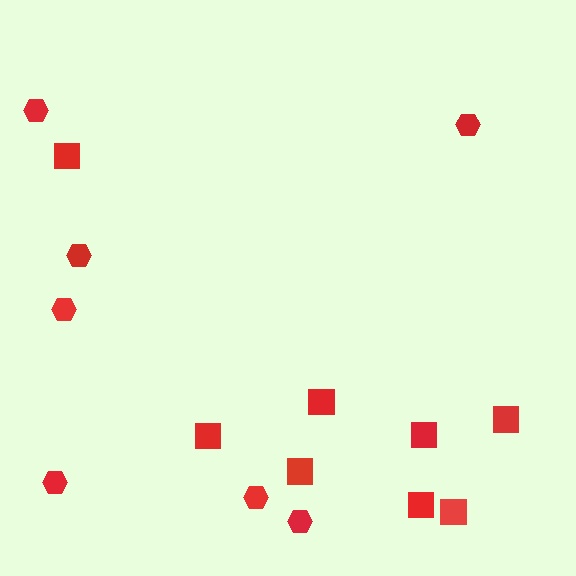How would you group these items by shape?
There are 2 groups: one group of hexagons (7) and one group of squares (8).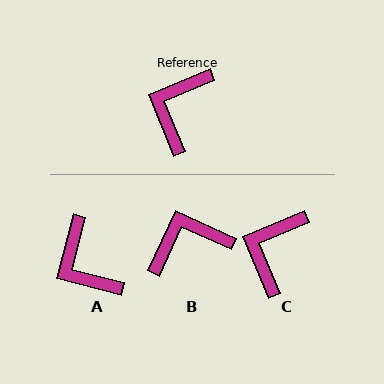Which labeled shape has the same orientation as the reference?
C.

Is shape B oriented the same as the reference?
No, it is off by about 47 degrees.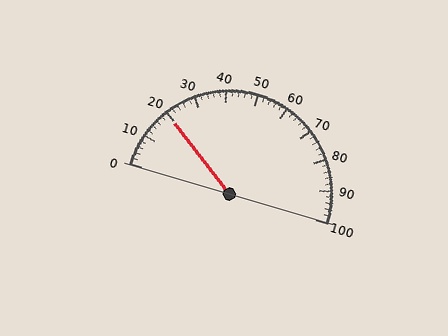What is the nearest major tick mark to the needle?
The nearest major tick mark is 20.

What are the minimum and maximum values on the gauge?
The gauge ranges from 0 to 100.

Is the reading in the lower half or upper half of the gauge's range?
The reading is in the lower half of the range (0 to 100).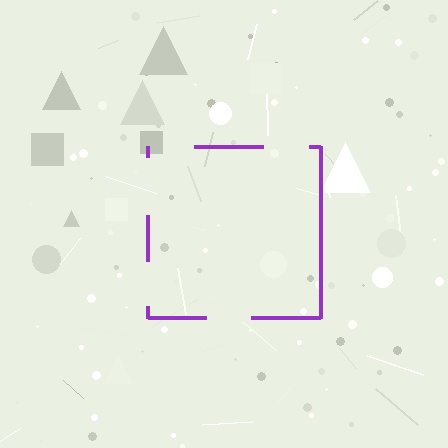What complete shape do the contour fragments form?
The contour fragments form a square.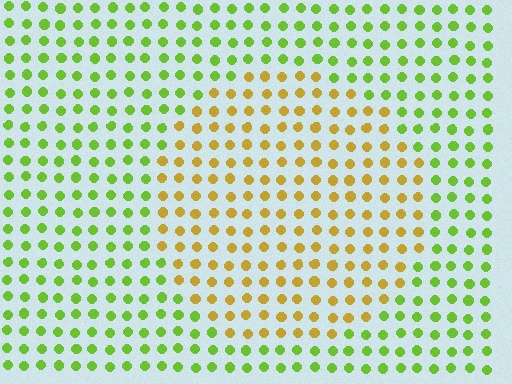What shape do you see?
I see a circle.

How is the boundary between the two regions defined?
The boundary is defined purely by a slight shift in hue (about 50 degrees). Spacing, size, and orientation are identical on both sides.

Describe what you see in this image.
The image is filled with small lime elements in a uniform arrangement. A circle-shaped region is visible where the elements are tinted to a slightly different hue, forming a subtle color boundary.